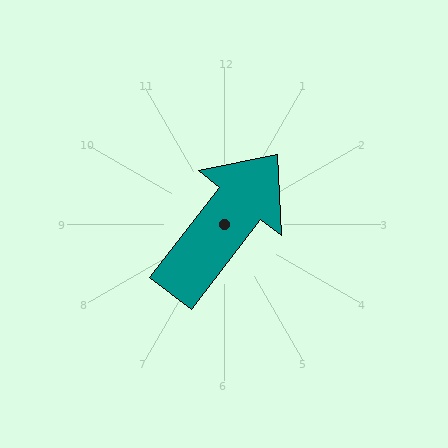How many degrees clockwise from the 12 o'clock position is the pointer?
Approximately 38 degrees.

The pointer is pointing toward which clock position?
Roughly 1 o'clock.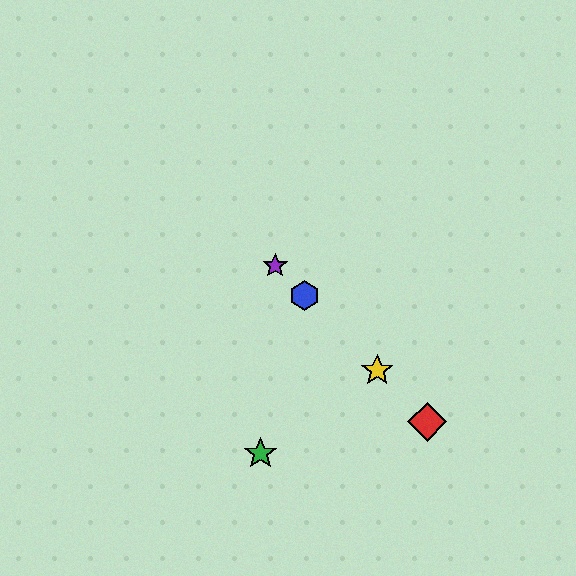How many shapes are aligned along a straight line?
4 shapes (the red diamond, the blue hexagon, the yellow star, the purple star) are aligned along a straight line.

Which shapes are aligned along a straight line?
The red diamond, the blue hexagon, the yellow star, the purple star are aligned along a straight line.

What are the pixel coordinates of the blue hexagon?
The blue hexagon is at (304, 296).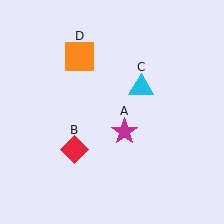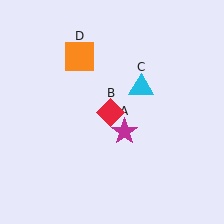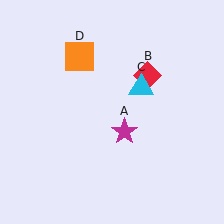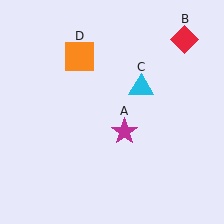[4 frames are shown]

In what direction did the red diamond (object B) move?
The red diamond (object B) moved up and to the right.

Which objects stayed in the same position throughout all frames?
Magenta star (object A) and cyan triangle (object C) and orange square (object D) remained stationary.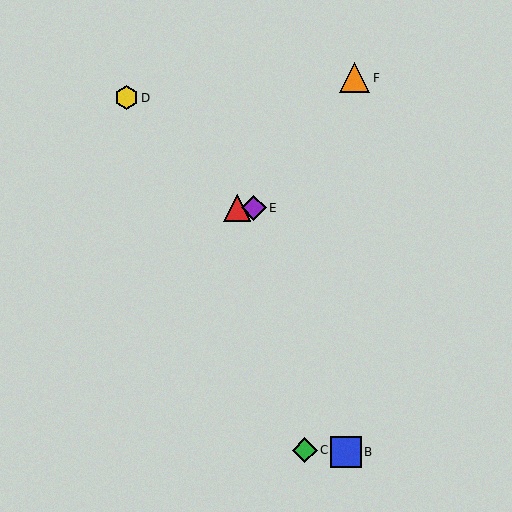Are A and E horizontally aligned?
Yes, both are at y≈208.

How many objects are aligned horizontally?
2 objects (A, E) are aligned horizontally.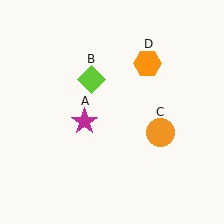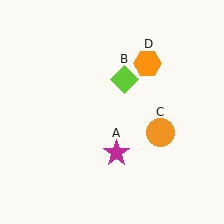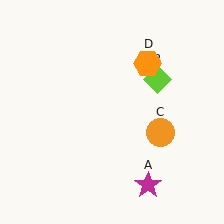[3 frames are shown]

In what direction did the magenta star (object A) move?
The magenta star (object A) moved down and to the right.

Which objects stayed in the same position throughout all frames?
Orange circle (object C) and orange hexagon (object D) remained stationary.